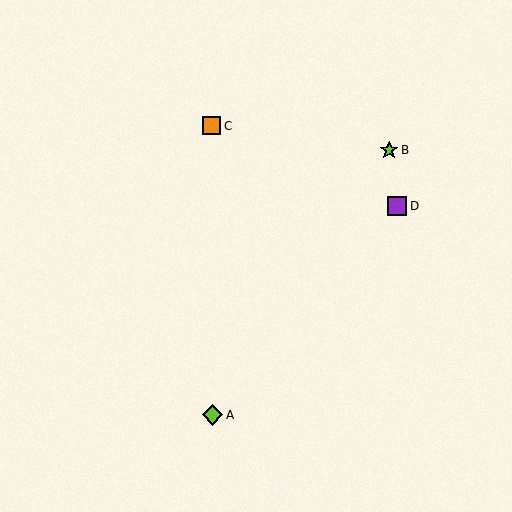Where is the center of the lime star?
The center of the lime star is at (389, 150).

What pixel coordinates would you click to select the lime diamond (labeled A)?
Click at (213, 415) to select the lime diamond A.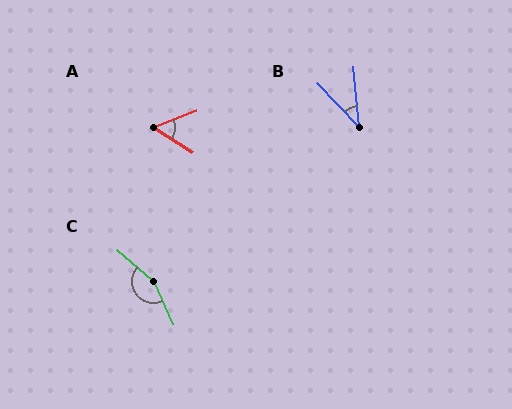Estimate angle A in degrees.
Approximately 53 degrees.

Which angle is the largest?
C, at approximately 155 degrees.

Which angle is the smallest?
B, at approximately 38 degrees.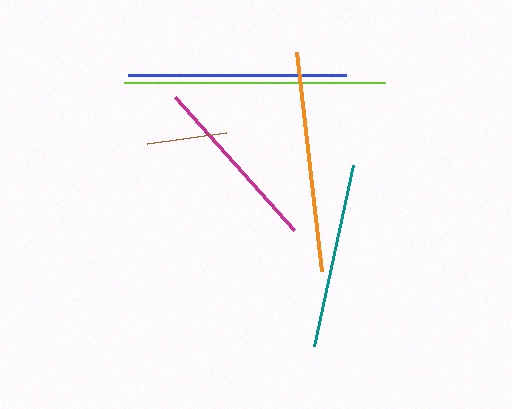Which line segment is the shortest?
The brown line is the shortest at approximately 80 pixels.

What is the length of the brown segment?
The brown segment is approximately 80 pixels long.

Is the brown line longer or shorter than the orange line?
The orange line is longer than the brown line.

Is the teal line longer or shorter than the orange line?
The orange line is longer than the teal line.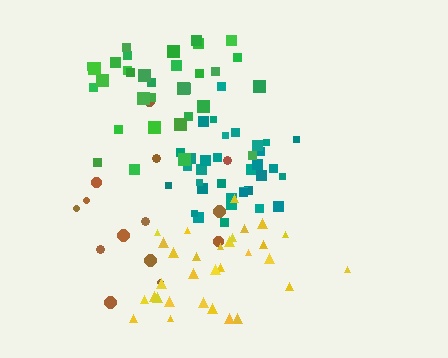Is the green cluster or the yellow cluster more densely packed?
Green.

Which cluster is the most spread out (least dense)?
Brown.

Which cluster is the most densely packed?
Teal.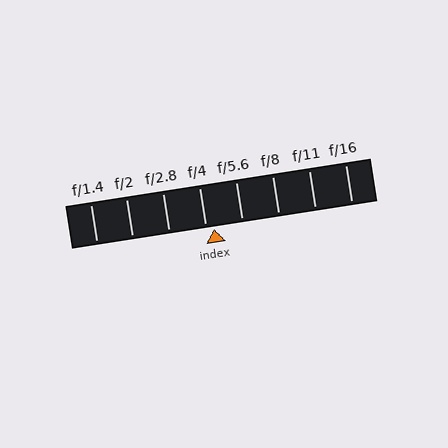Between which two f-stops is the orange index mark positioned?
The index mark is between f/4 and f/5.6.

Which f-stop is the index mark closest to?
The index mark is closest to f/4.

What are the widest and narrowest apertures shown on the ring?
The widest aperture shown is f/1.4 and the narrowest is f/16.